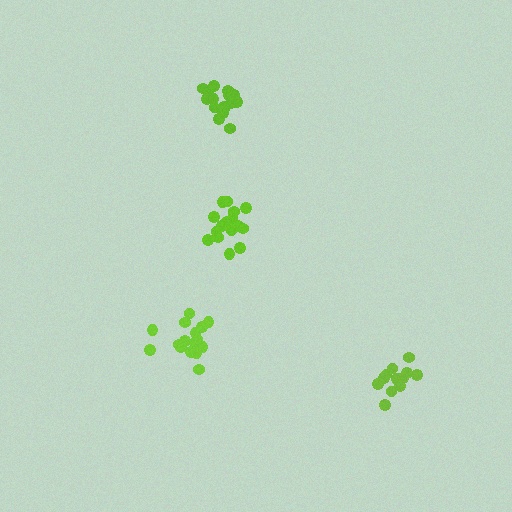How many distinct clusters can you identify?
There are 4 distinct clusters.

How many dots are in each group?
Group 1: 12 dots, Group 2: 17 dots, Group 3: 18 dots, Group 4: 17 dots (64 total).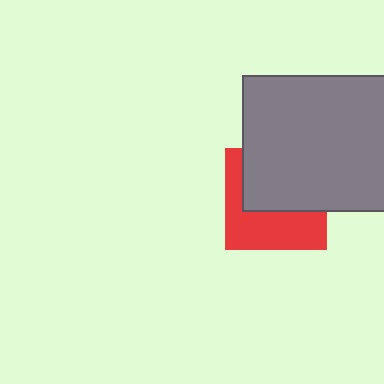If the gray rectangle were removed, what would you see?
You would see the complete red square.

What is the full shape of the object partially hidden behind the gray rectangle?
The partially hidden object is a red square.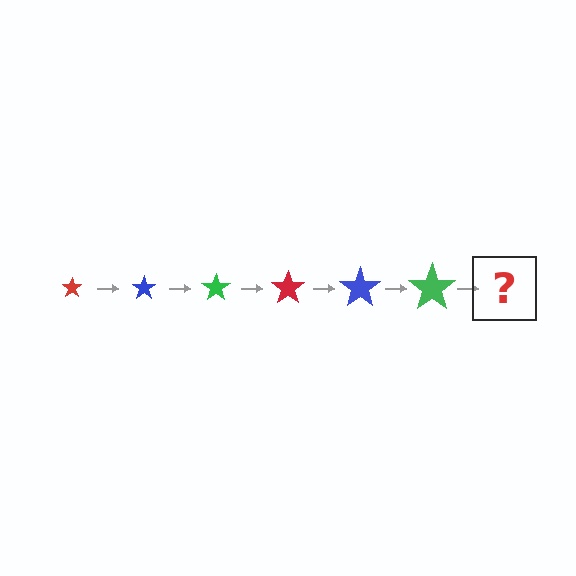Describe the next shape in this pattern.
It should be a red star, larger than the previous one.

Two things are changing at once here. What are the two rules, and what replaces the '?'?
The two rules are that the star grows larger each step and the color cycles through red, blue, and green. The '?' should be a red star, larger than the previous one.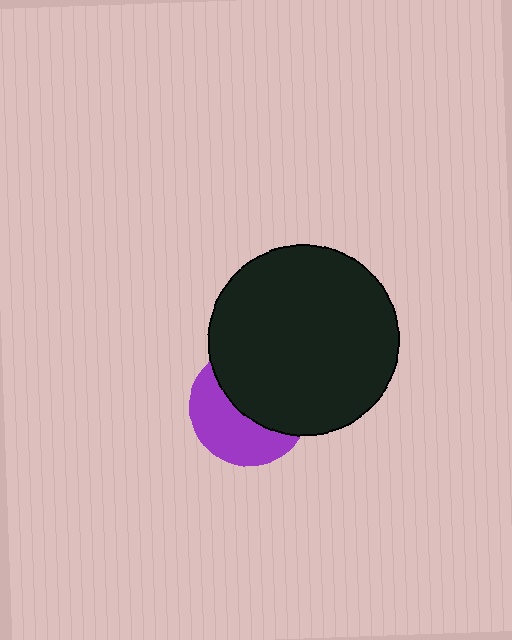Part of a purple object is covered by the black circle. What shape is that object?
It is a circle.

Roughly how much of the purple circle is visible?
About half of it is visible (roughly 46%).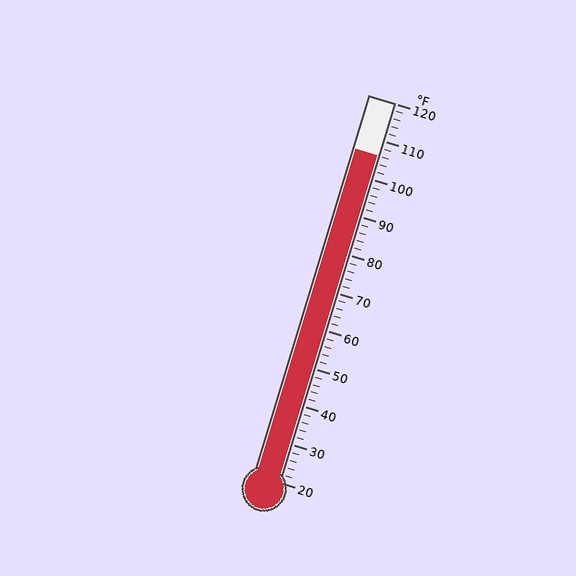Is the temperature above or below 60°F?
The temperature is above 60°F.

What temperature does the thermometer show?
The thermometer shows approximately 106°F.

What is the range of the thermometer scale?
The thermometer scale ranges from 20°F to 120°F.